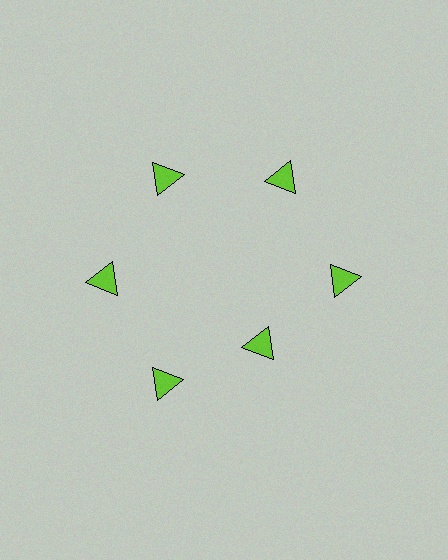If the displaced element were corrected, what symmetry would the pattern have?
It would have 6-fold rotational symmetry — the pattern would map onto itself every 60 degrees.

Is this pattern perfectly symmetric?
No. The 6 lime triangles are arranged in a ring, but one element near the 5 o'clock position is pulled inward toward the center, breaking the 6-fold rotational symmetry.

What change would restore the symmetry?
The symmetry would be restored by moving it outward, back onto the ring so that all 6 triangles sit at equal angles and equal distance from the center.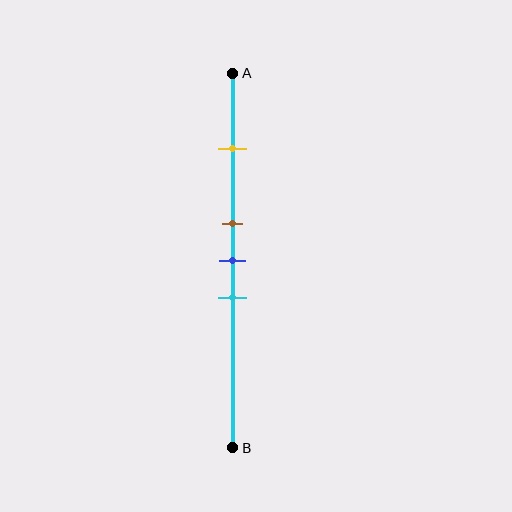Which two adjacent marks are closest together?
The brown and blue marks are the closest adjacent pair.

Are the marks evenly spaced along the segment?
No, the marks are not evenly spaced.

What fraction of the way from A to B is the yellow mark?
The yellow mark is approximately 20% (0.2) of the way from A to B.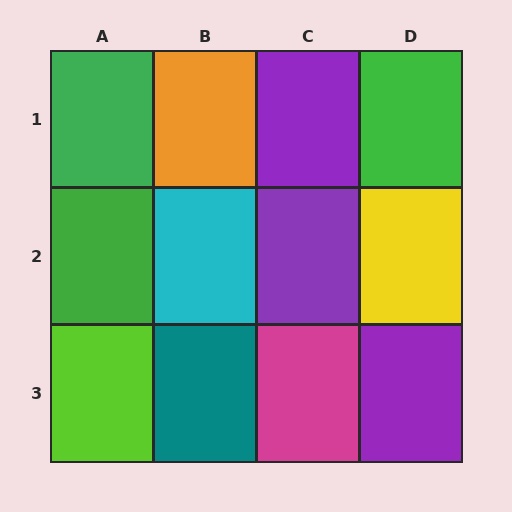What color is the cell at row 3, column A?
Lime.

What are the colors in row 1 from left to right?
Green, orange, purple, green.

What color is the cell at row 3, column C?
Magenta.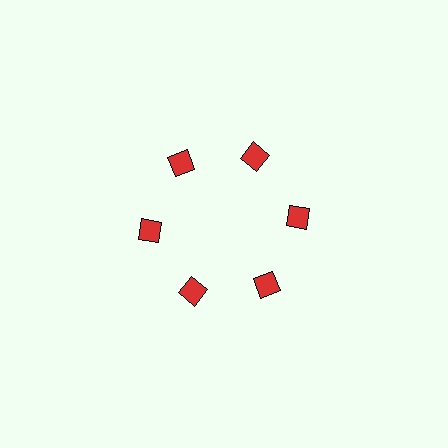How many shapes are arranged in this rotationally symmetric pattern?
There are 6 shapes, arranged in 6 groups of 1.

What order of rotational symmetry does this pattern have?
This pattern has 6-fold rotational symmetry.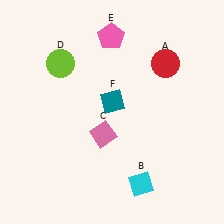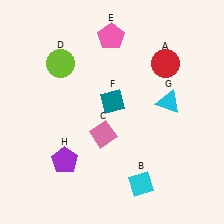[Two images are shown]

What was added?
A cyan triangle (G), a purple pentagon (H) were added in Image 2.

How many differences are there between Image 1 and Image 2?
There are 2 differences between the two images.